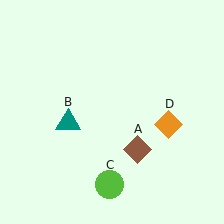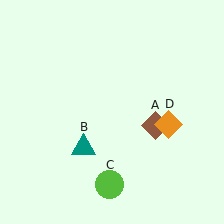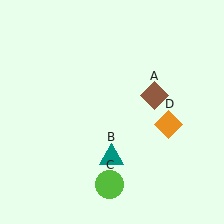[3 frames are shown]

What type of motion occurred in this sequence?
The brown diamond (object A), teal triangle (object B) rotated counterclockwise around the center of the scene.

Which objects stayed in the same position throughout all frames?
Lime circle (object C) and orange diamond (object D) remained stationary.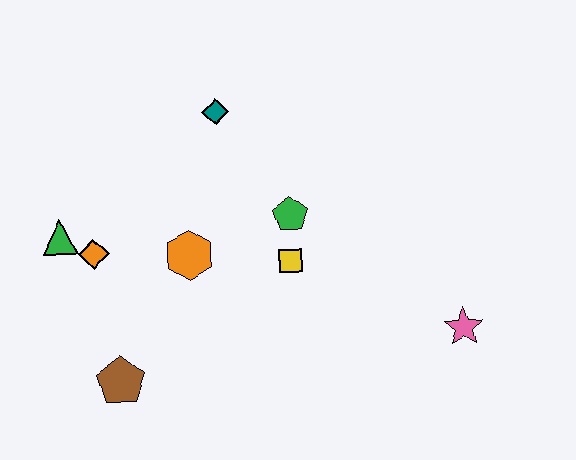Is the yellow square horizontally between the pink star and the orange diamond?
Yes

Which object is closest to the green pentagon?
The yellow square is closest to the green pentagon.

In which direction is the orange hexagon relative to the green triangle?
The orange hexagon is to the right of the green triangle.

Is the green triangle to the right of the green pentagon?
No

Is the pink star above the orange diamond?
No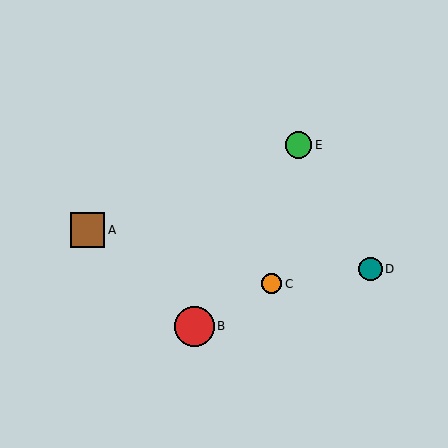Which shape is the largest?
The red circle (labeled B) is the largest.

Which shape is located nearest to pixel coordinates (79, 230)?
The brown square (labeled A) at (87, 230) is nearest to that location.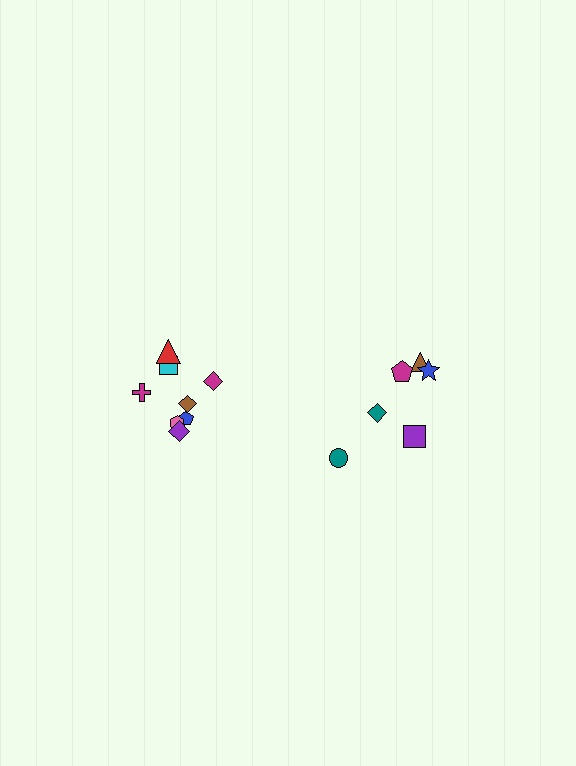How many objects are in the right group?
There are 6 objects.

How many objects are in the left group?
There are 8 objects.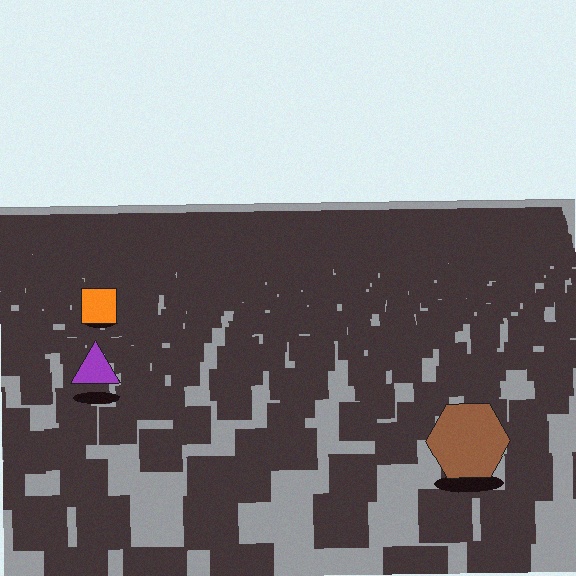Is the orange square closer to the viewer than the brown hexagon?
No. The brown hexagon is closer — you can tell from the texture gradient: the ground texture is coarser near it.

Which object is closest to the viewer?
The brown hexagon is closest. The texture marks near it are larger and more spread out.